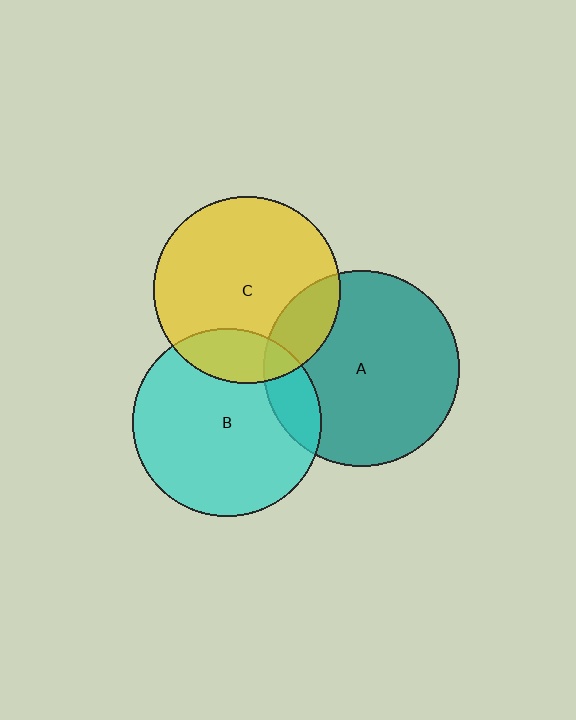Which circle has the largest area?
Circle A (teal).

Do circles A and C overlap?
Yes.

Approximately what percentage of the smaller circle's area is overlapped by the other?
Approximately 15%.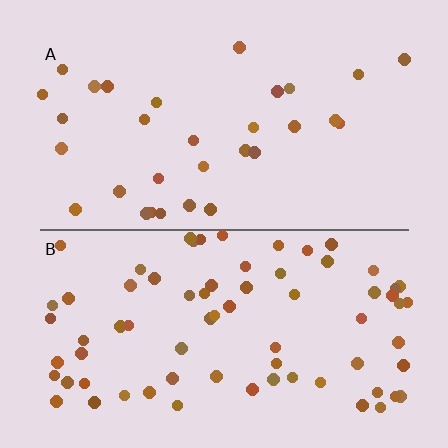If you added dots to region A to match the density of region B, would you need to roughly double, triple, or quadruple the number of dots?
Approximately double.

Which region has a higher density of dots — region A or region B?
B (the bottom).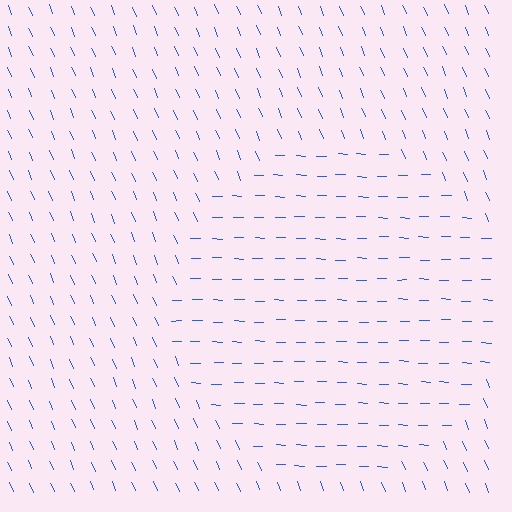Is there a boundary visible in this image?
Yes, there is a texture boundary formed by a change in line orientation.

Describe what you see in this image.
The image is filled with small blue line segments. A circle region in the image has lines oriented differently from the surrounding lines, creating a visible texture boundary.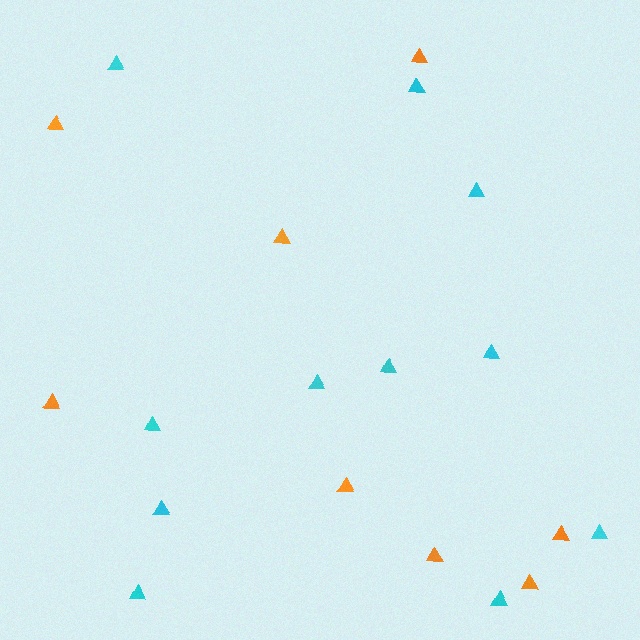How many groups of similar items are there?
There are 2 groups: one group of cyan triangles (11) and one group of orange triangles (8).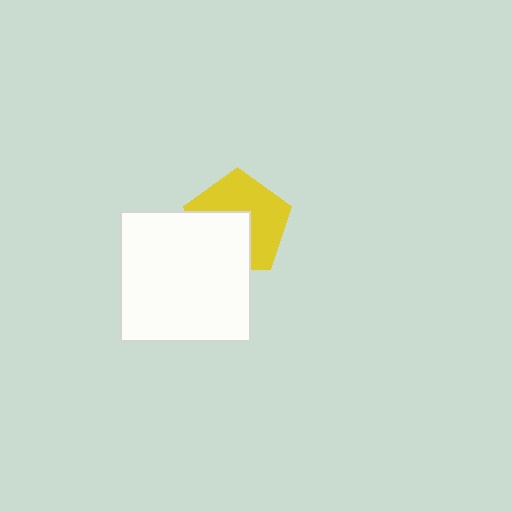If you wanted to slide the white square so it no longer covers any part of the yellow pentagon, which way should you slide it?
Slide it toward the lower-left — that is the most direct way to separate the two shapes.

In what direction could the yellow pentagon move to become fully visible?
The yellow pentagon could move toward the upper-right. That would shift it out from behind the white square entirely.